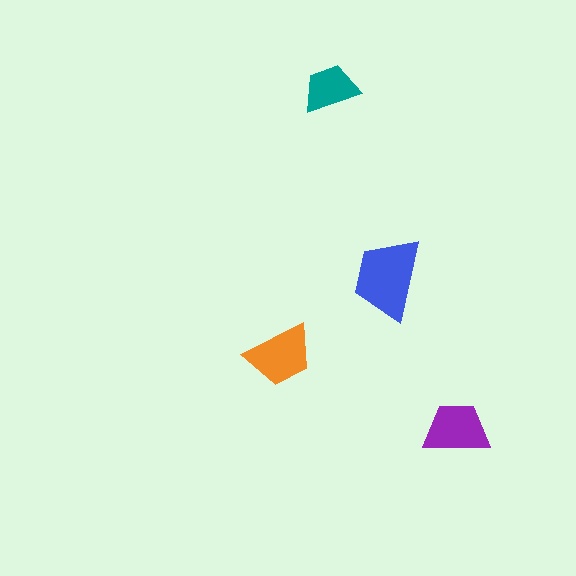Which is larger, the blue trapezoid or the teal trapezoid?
The blue one.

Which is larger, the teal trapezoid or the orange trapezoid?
The orange one.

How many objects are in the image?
There are 4 objects in the image.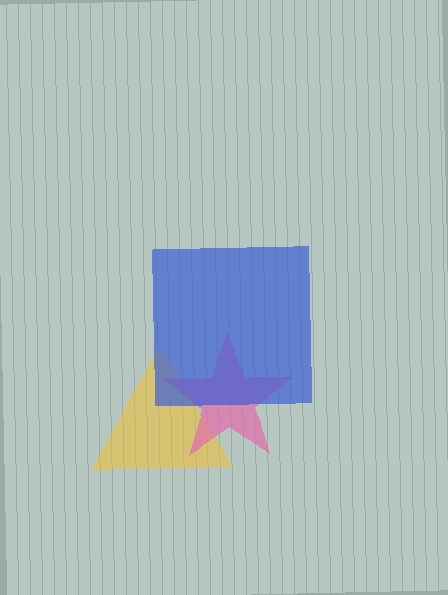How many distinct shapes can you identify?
There are 3 distinct shapes: a yellow triangle, a pink star, a blue square.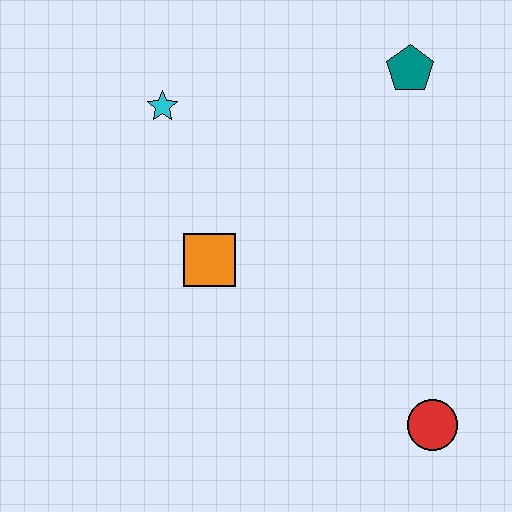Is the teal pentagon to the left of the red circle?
Yes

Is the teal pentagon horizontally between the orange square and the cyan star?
No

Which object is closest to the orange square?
The cyan star is closest to the orange square.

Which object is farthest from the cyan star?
The red circle is farthest from the cyan star.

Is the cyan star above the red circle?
Yes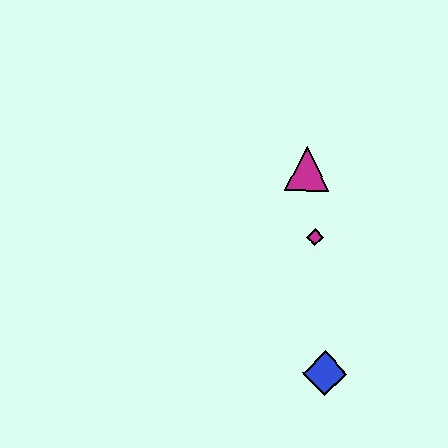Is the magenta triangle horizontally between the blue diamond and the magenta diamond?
No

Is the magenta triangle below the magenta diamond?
No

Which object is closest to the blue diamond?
The magenta diamond is closest to the blue diamond.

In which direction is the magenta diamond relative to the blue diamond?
The magenta diamond is above the blue diamond.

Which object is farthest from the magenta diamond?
The blue diamond is farthest from the magenta diamond.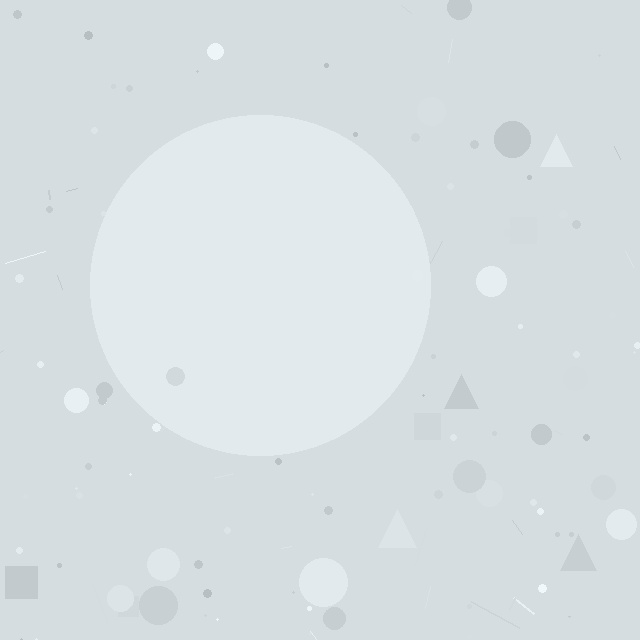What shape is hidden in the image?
A circle is hidden in the image.